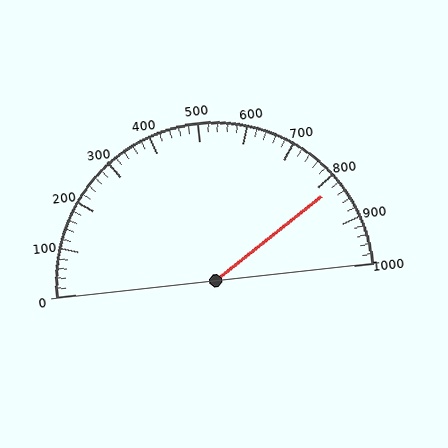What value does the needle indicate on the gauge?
The needle indicates approximately 820.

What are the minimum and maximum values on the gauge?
The gauge ranges from 0 to 1000.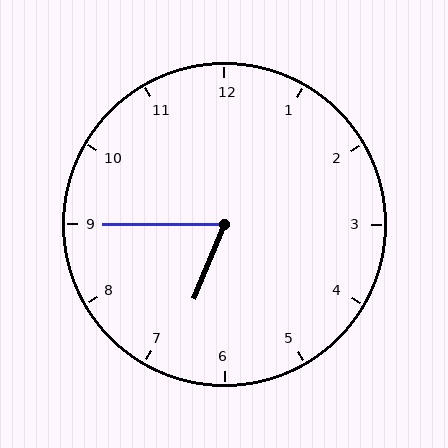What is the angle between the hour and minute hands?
Approximately 68 degrees.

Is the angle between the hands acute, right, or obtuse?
It is acute.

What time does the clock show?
6:45.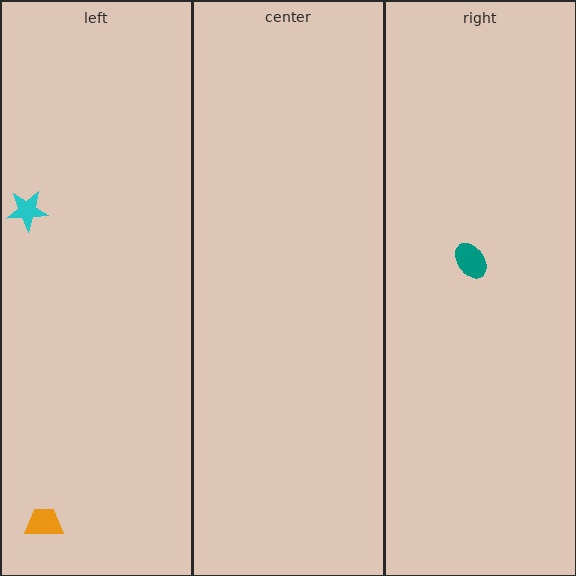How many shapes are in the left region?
2.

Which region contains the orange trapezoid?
The left region.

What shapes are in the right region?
The teal ellipse.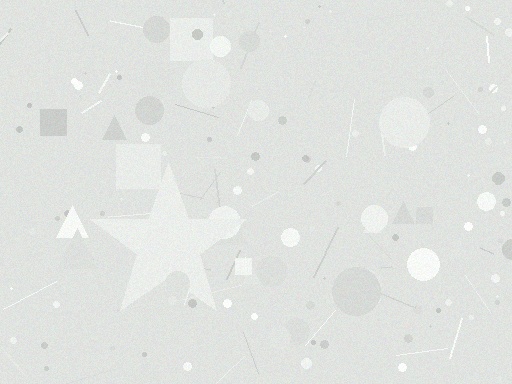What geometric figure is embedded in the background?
A star is embedded in the background.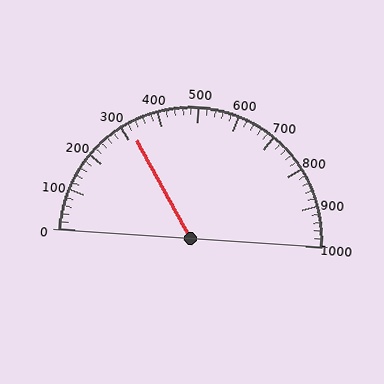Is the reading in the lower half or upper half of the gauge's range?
The reading is in the lower half of the range (0 to 1000).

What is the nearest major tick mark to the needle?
The nearest major tick mark is 300.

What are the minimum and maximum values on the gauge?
The gauge ranges from 0 to 1000.